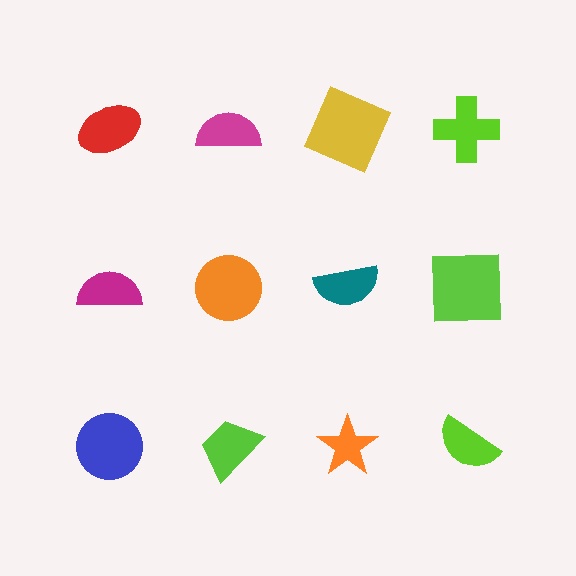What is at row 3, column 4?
A lime semicircle.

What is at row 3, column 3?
An orange star.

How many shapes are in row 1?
4 shapes.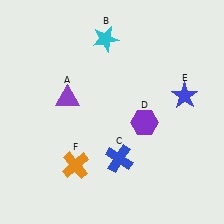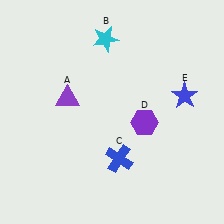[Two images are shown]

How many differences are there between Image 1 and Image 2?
There is 1 difference between the two images.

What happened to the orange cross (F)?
The orange cross (F) was removed in Image 2. It was in the bottom-left area of Image 1.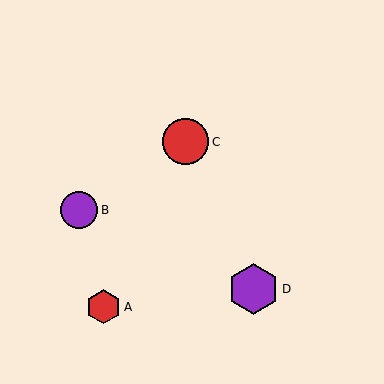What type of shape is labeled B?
Shape B is a purple circle.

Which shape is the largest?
The purple hexagon (labeled D) is the largest.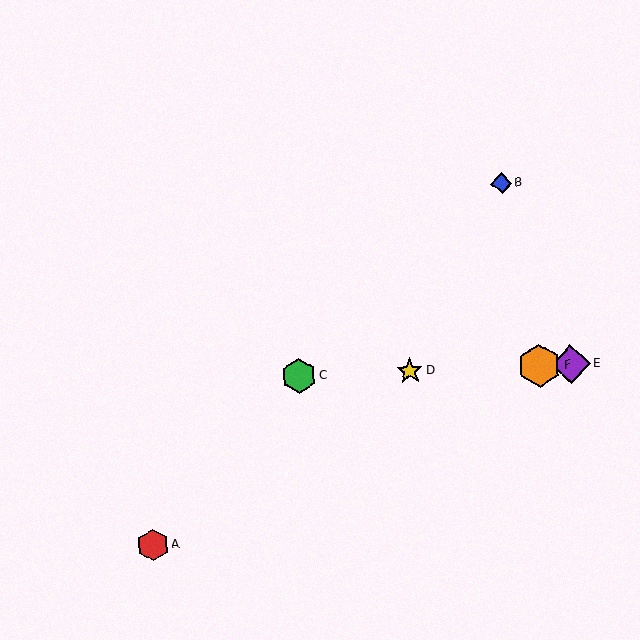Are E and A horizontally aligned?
No, E is at y≈364 and A is at y≈545.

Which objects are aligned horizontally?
Objects C, D, E, F are aligned horizontally.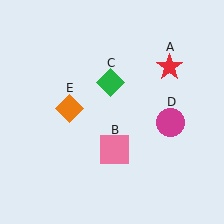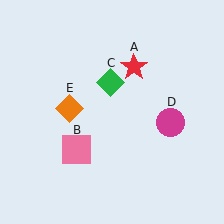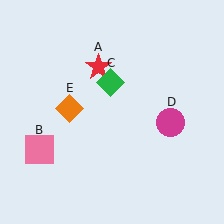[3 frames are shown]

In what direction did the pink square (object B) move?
The pink square (object B) moved left.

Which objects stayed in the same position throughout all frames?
Green diamond (object C) and magenta circle (object D) and orange diamond (object E) remained stationary.